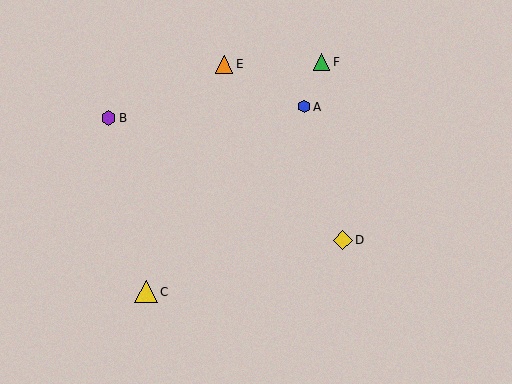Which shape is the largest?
The yellow triangle (labeled C) is the largest.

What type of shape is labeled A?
Shape A is a blue hexagon.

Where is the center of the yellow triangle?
The center of the yellow triangle is at (146, 292).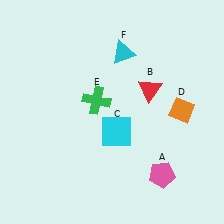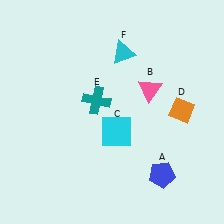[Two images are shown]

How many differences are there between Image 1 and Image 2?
There are 3 differences between the two images.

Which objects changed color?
A changed from pink to blue. B changed from red to pink. E changed from green to teal.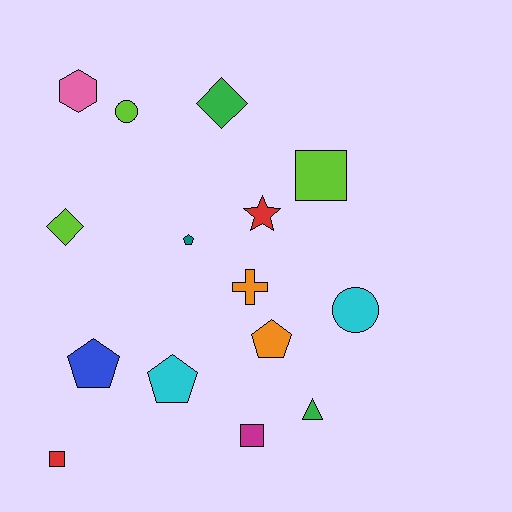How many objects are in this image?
There are 15 objects.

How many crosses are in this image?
There is 1 cross.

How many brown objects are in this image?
There are no brown objects.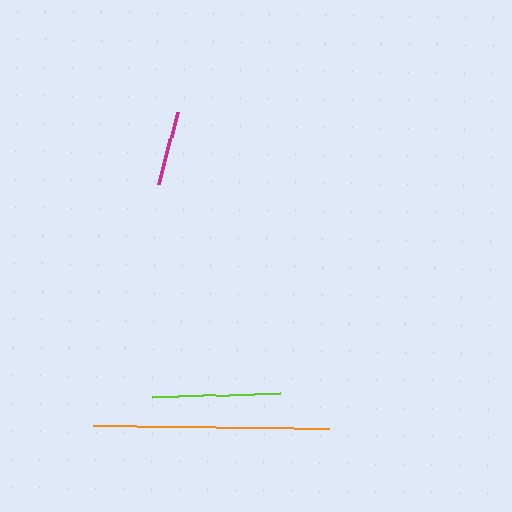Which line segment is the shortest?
The magenta line is the shortest at approximately 75 pixels.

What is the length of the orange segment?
The orange segment is approximately 235 pixels long.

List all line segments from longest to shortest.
From longest to shortest: orange, lime, magenta.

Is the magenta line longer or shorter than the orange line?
The orange line is longer than the magenta line.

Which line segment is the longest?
The orange line is the longest at approximately 235 pixels.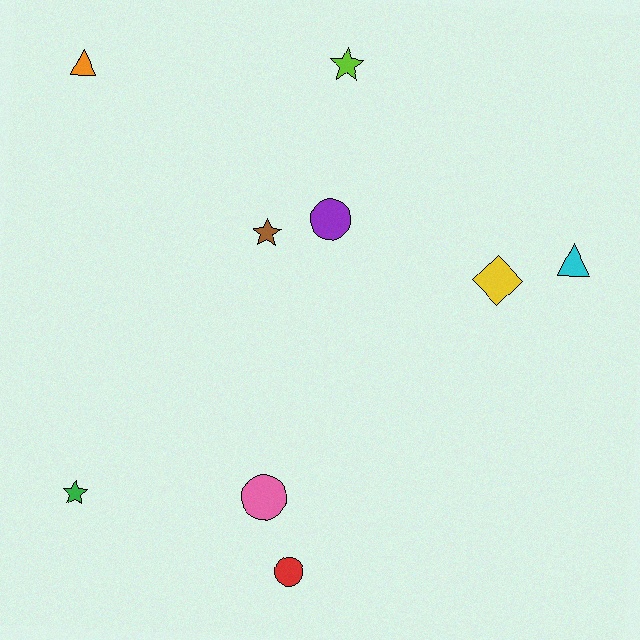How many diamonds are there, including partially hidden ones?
There is 1 diamond.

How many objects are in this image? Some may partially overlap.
There are 9 objects.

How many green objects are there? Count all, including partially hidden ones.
There is 1 green object.